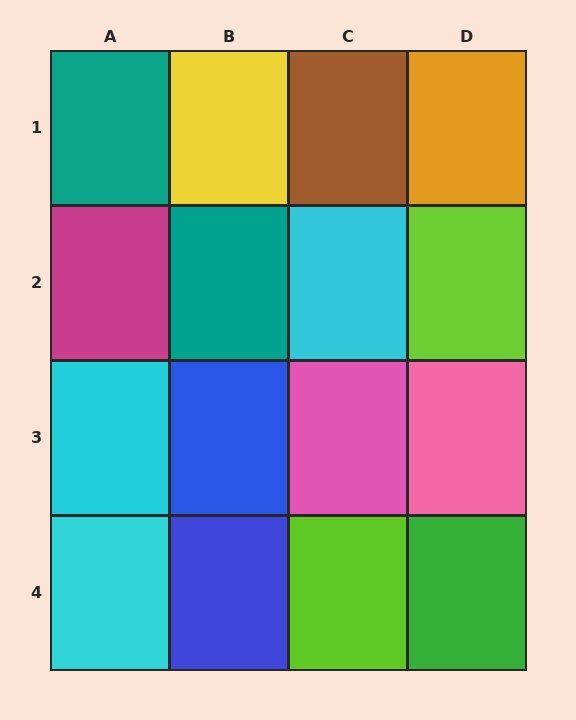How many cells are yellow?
1 cell is yellow.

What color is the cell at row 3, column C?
Pink.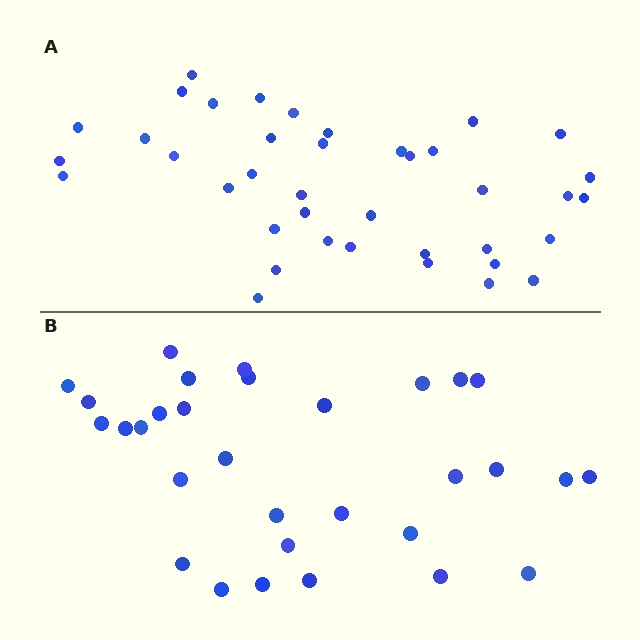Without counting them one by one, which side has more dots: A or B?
Region A (the top region) has more dots.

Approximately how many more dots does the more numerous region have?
Region A has roughly 8 or so more dots than region B.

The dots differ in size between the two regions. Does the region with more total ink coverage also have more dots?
No. Region B has more total ink coverage because its dots are larger, but region A actually contains more individual dots. Total area can be misleading — the number of items is what matters here.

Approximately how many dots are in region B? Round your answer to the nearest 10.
About 30 dots. (The exact count is 31, which rounds to 30.)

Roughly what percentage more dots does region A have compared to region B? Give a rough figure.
About 25% more.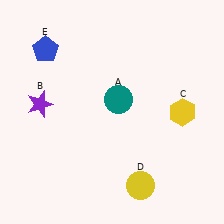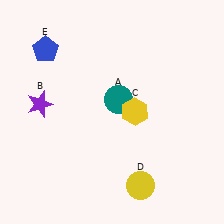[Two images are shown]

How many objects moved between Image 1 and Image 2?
1 object moved between the two images.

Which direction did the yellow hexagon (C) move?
The yellow hexagon (C) moved left.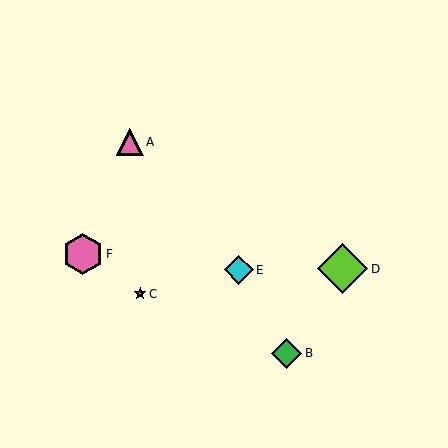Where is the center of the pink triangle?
The center of the pink triangle is at (130, 142).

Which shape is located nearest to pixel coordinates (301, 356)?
The green diamond (labeled B) at (287, 353) is nearest to that location.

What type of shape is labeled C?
Shape C is an orange star.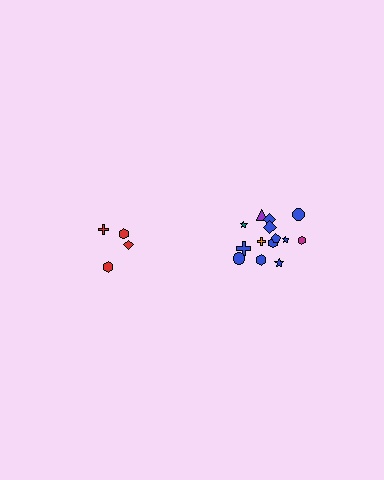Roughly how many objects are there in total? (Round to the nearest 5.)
Roughly 20 objects in total.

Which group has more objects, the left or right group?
The right group.